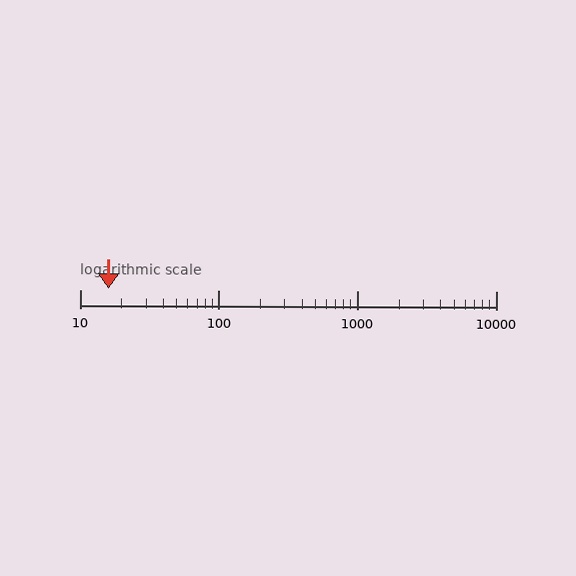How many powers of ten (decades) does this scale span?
The scale spans 3 decades, from 10 to 10000.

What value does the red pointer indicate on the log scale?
The pointer indicates approximately 16.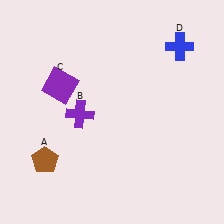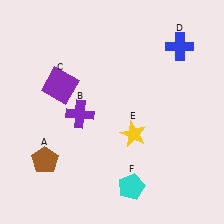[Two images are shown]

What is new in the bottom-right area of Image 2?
A yellow star (E) was added in the bottom-right area of Image 2.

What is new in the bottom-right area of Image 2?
A cyan pentagon (F) was added in the bottom-right area of Image 2.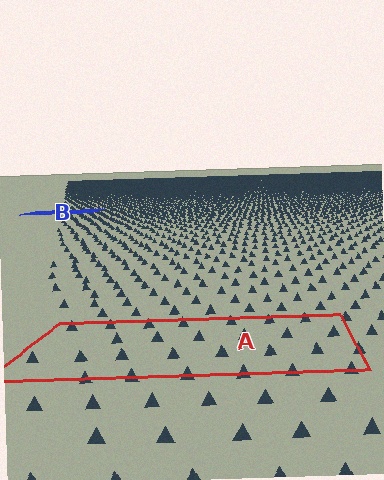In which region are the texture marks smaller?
The texture marks are smaller in region B, because it is farther away.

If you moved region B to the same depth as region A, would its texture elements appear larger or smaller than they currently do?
They would appear larger. At a closer depth, the same texture elements are projected at a bigger on-screen size.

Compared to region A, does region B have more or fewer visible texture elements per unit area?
Region B has more texture elements per unit area — they are packed more densely because it is farther away.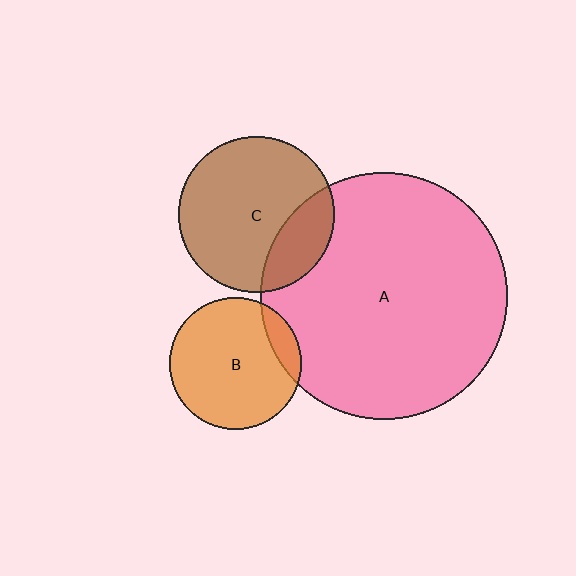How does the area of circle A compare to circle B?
Approximately 3.5 times.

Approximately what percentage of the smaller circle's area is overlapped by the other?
Approximately 10%.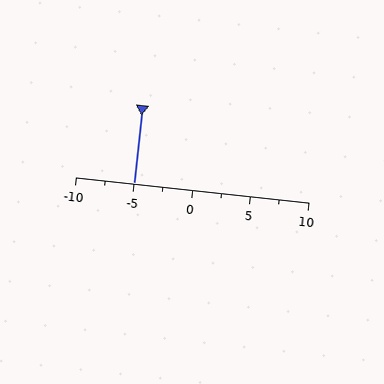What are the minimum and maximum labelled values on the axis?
The axis runs from -10 to 10.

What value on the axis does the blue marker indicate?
The marker indicates approximately -5.